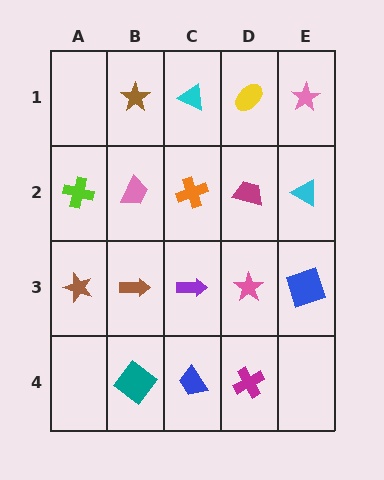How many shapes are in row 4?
3 shapes.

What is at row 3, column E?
A blue square.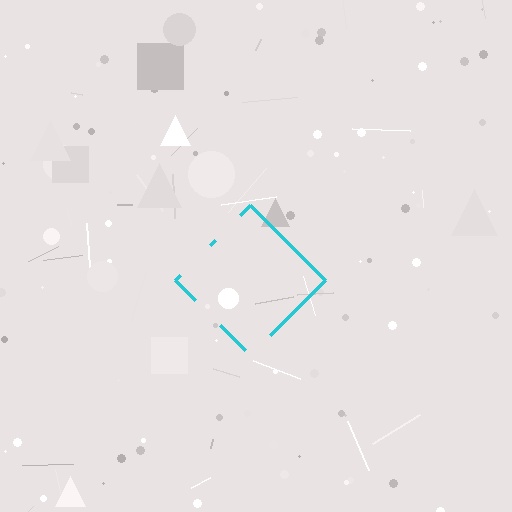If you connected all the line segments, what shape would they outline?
They would outline a diamond.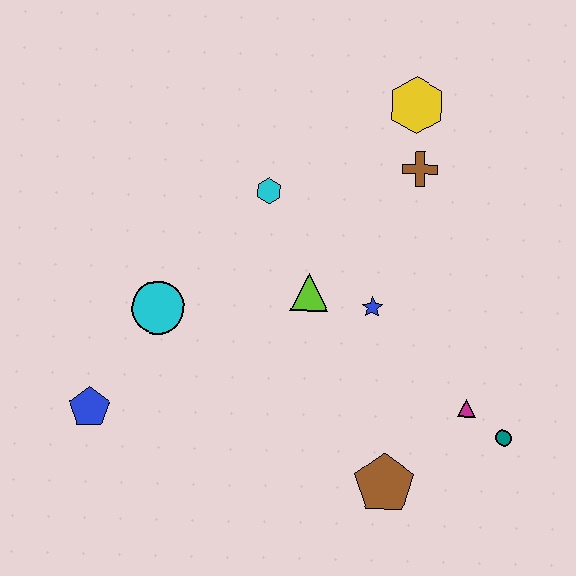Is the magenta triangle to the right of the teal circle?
No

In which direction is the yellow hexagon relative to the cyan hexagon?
The yellow hexagon is to the right of the cyan hexagon.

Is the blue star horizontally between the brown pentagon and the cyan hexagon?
Yes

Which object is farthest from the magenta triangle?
The blue pentagon is farthest from the magenta triangle.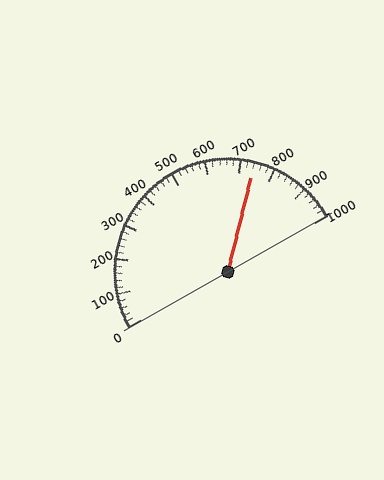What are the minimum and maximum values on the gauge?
The gauge ranges from 0 to 1000.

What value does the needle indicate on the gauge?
The needle indicates approximately 740.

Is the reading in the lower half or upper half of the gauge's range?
The reading is in the upper half of the range (0 to 1000).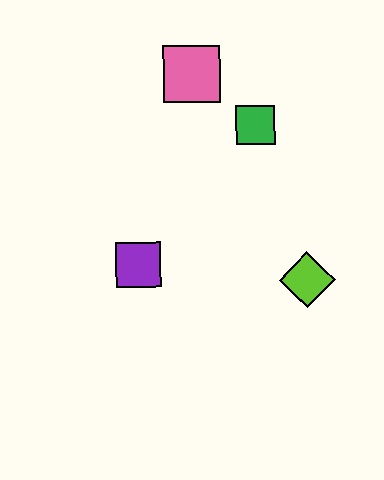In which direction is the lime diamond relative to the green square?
The lime diamond is below the green square.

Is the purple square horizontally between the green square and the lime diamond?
No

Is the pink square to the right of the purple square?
Yes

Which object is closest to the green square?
The pink square is closest to the green square.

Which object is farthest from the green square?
The purple square is farthest from the green square.